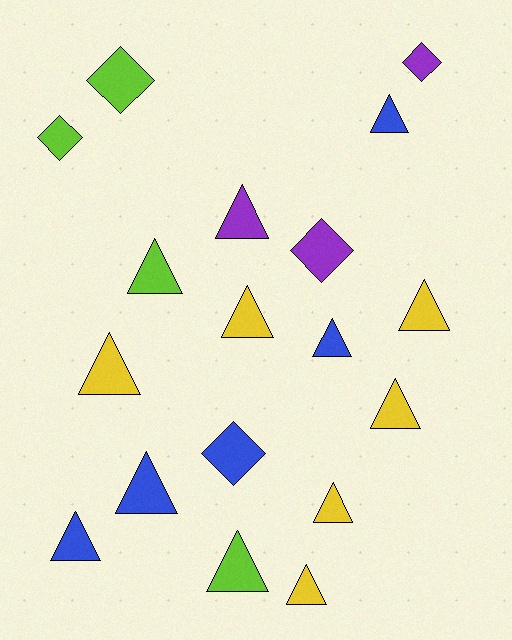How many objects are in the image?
There are 18 objects.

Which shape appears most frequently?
Triangle, with 13 objects.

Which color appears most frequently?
Yellow, with 6 objects.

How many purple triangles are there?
There is 1 purple triangle.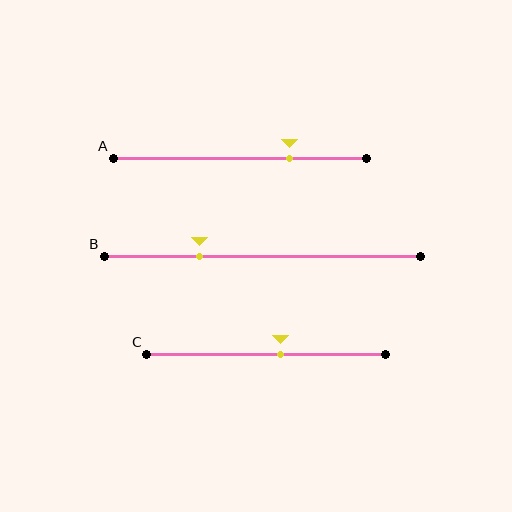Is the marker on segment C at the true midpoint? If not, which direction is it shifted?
No, the marker on segment C is shifted to the right by about 6% of the segment length.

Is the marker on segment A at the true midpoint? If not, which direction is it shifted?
No, the marker on segment A is shifted to the right by about 20% of the segment length.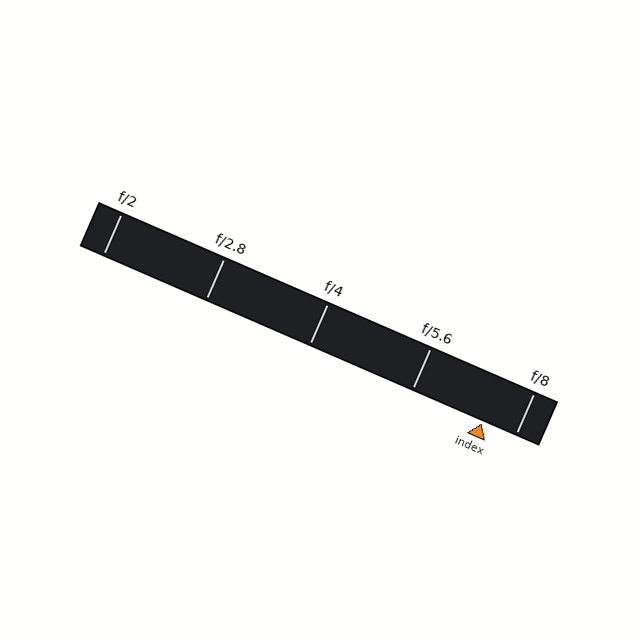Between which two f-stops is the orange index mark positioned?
The index mark is between f/5.6 and f/8.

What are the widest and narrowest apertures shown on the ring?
The widest aperture shown is f/2 and the narrowest is f/8.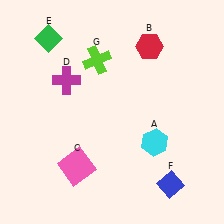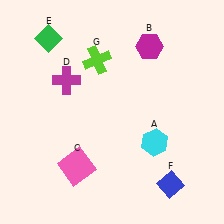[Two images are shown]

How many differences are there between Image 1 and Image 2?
There is 1 difference between the two images.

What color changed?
The hexagon (B) changed from red in Image 1 to magenta in Image 2.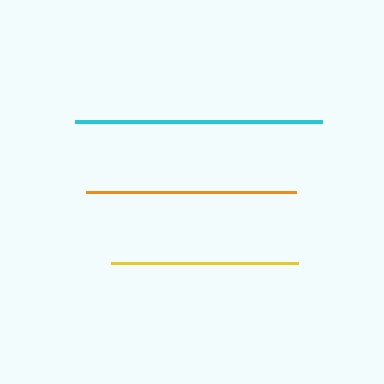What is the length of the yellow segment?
The yellow segment is approximately 188 pixels long.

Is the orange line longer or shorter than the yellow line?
The orange line is longer than the yellow line.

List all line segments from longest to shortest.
From longest to shortest: cyan, orange, yellow.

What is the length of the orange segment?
The orange segment is approximately 210 pixels long.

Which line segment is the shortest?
The yellow line is the shortest at approximately 188 pixels.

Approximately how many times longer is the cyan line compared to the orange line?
The cyan line is approximately 1.2 times the length of the orange line.